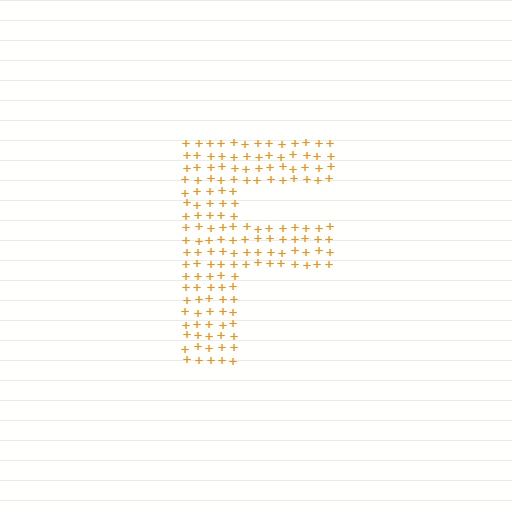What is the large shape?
The large shape is the letter F.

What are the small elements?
The small elements are plus signs.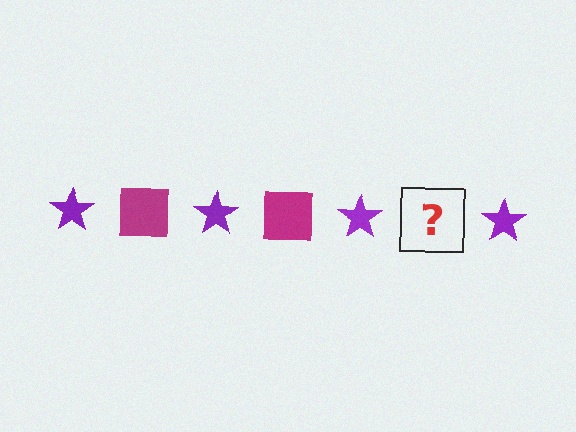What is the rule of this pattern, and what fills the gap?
The rule is that the pattern alternates between purple star and magenta square. The gap should be filled with a magenta square.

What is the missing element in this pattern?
The missing element is a magenta square.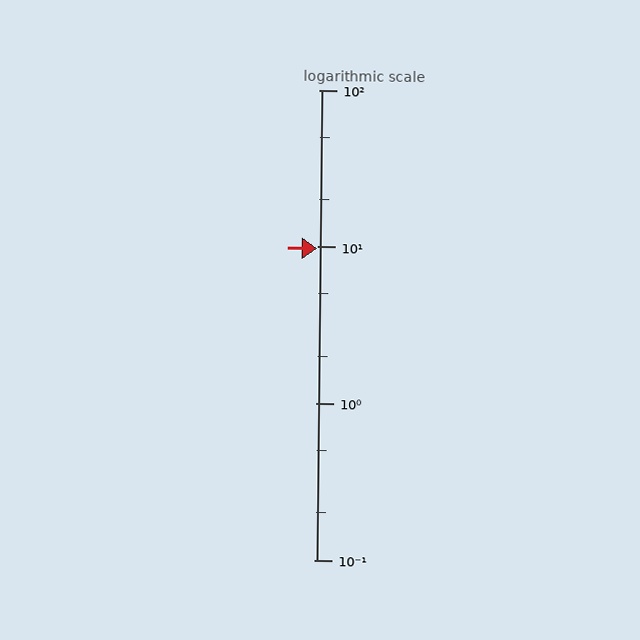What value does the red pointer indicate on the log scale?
The pointer indicates approximately 9.7.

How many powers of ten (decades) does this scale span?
The scale spans 3 decades, from 0.1 to 100.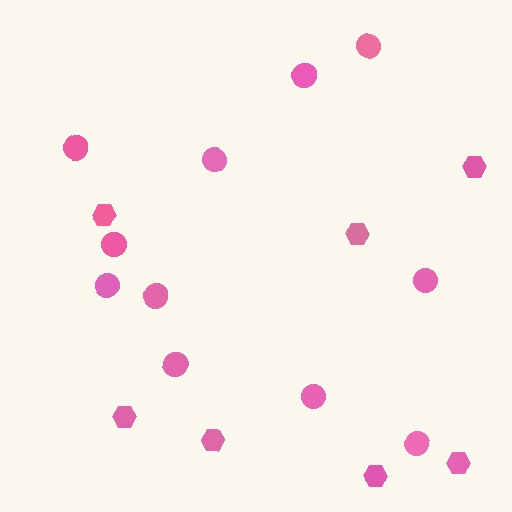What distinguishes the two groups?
There are 2 groups: one group of hexagons (7) and one group of circles (11).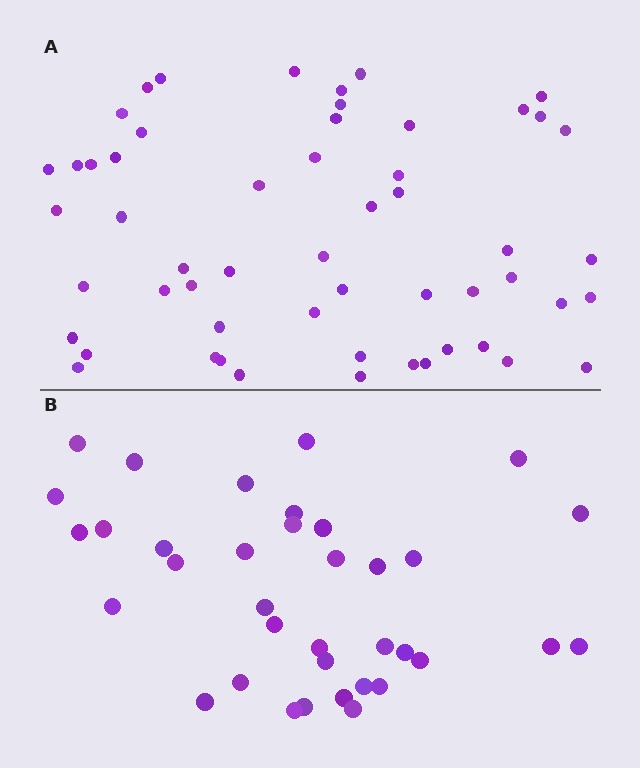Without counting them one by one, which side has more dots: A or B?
Region A (the top region) has more dots.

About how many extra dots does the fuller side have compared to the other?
Region A has approximately 20 more dots than region B.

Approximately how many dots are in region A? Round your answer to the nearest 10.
About 60 dots. (The exact count is 55, which rounds to 60.)